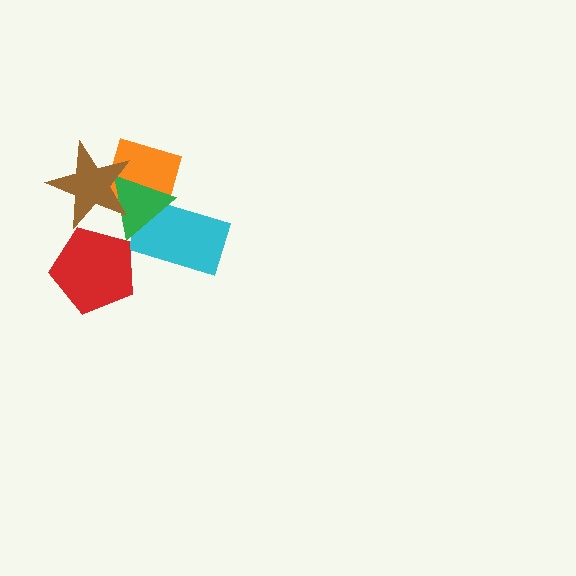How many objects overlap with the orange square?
3 objects overlap with the orange square.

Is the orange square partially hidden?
Yes, it is partially covered by another shape.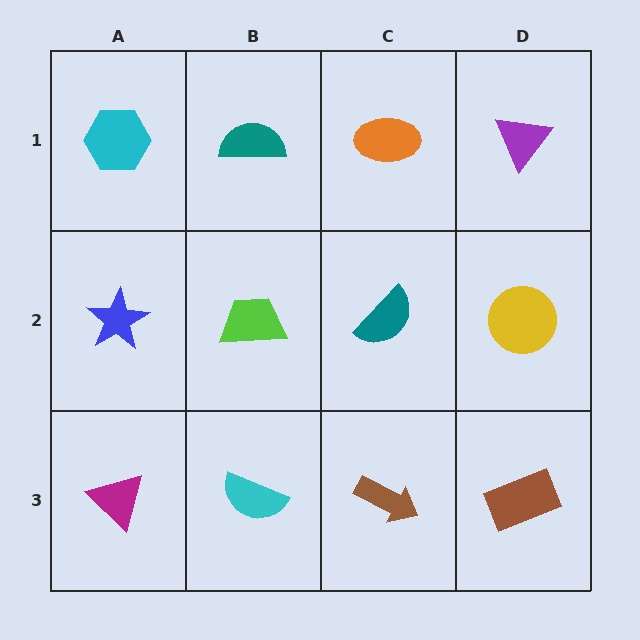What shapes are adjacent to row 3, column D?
A yellow circle (row 2, column D), a brown arrow (row 3, column C).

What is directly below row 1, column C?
A teal semicircle.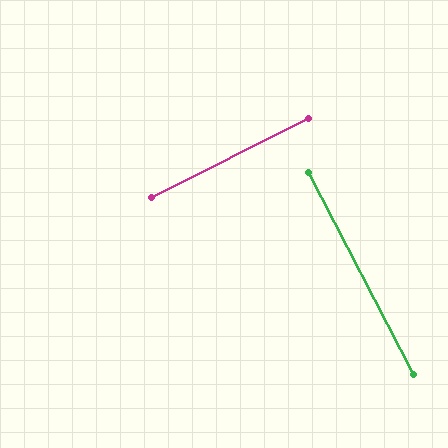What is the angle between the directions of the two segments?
Approximately 90 degrees.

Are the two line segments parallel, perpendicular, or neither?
Perpendicular — they meet at approximately 90°.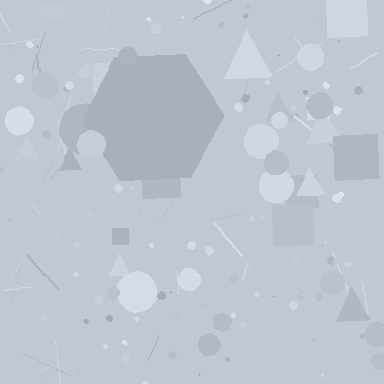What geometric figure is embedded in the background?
A hexagon is embedded in the background.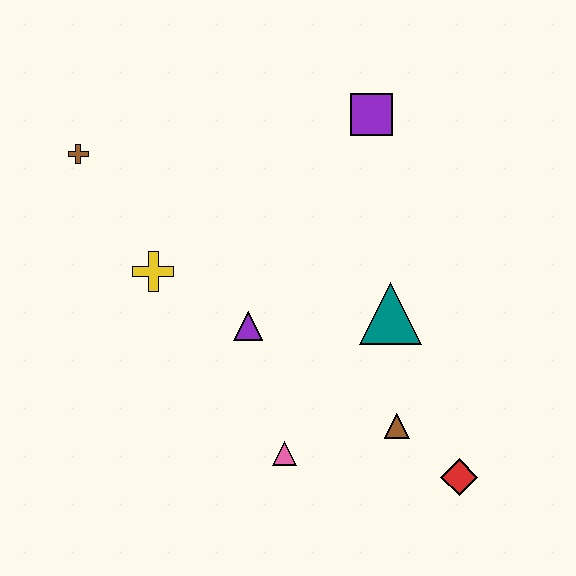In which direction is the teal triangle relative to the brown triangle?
The teal triangle is above the brown triangle.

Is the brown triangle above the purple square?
No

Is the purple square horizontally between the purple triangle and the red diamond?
Yes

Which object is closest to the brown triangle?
The red diamond is closest to the brown triangle.